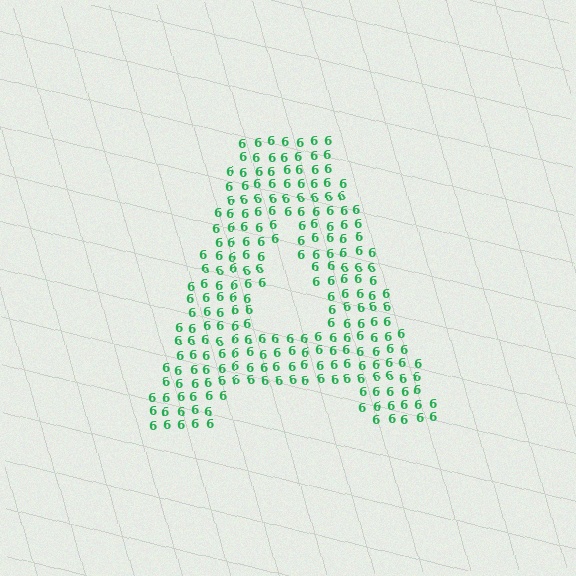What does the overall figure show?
The overall figure shows the letter A.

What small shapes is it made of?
It is made of small digit 6's.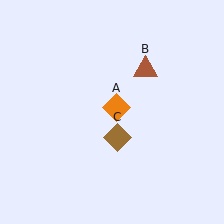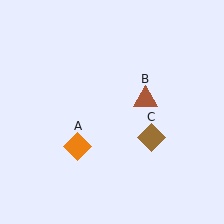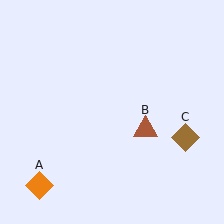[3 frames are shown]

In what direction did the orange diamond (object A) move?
The orange diamond (object A) moved down and to the left.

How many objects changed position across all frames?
3 objects changed position: orange diamond (object A), brown triangle (object B), brown diamond (object C).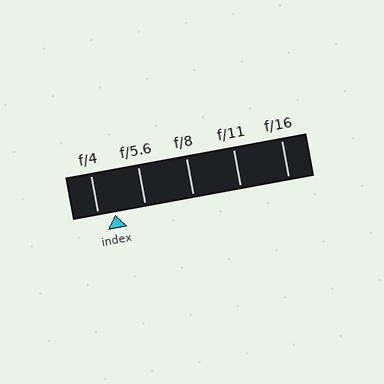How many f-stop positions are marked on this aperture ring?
There are 5 f-stop positions marked.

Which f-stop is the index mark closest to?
The index mark is closest to f/4.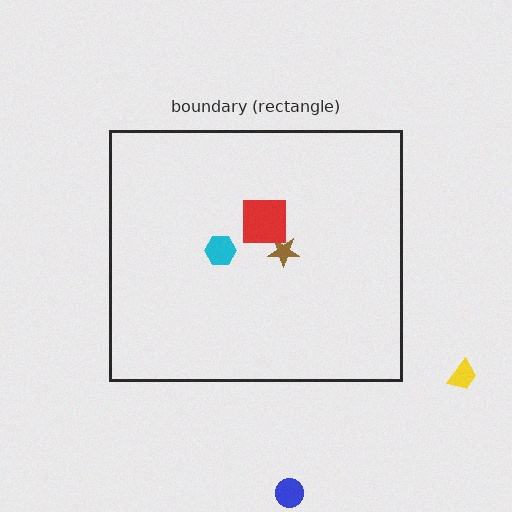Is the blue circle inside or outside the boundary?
Outside.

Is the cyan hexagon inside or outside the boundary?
Inside.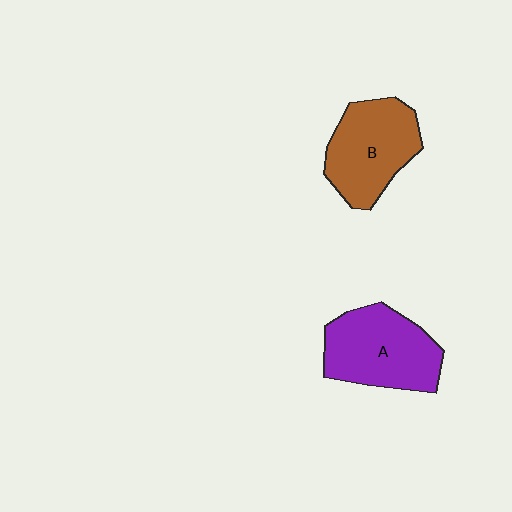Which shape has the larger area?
Shape A (purple).